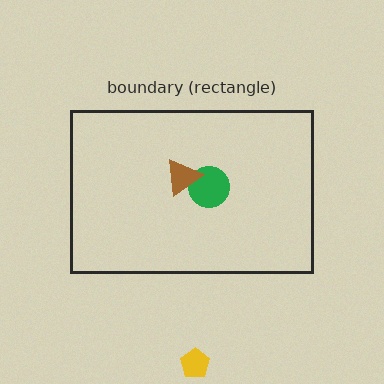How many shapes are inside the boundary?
2 inside, 1 outside.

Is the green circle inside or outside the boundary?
Inside.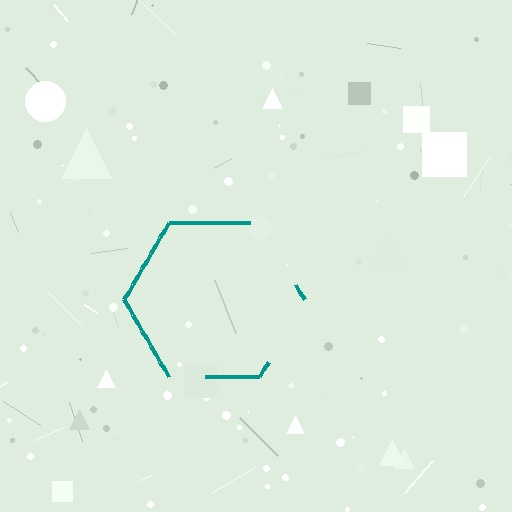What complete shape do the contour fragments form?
The contour fragments form a hexagon.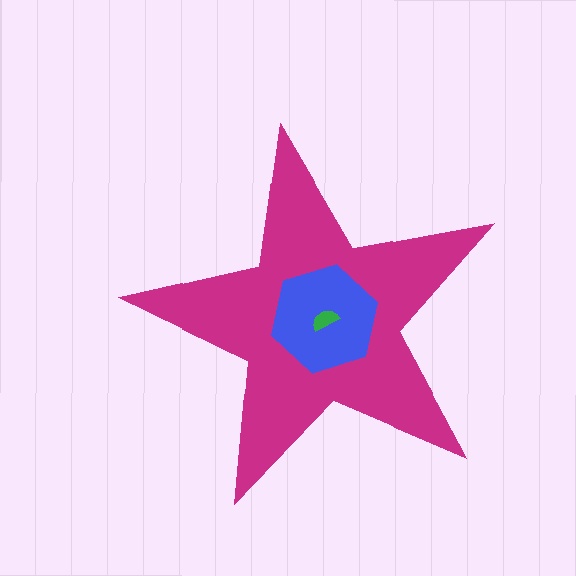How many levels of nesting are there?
3.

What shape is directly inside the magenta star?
The blue hexagon.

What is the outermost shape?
The magenta star.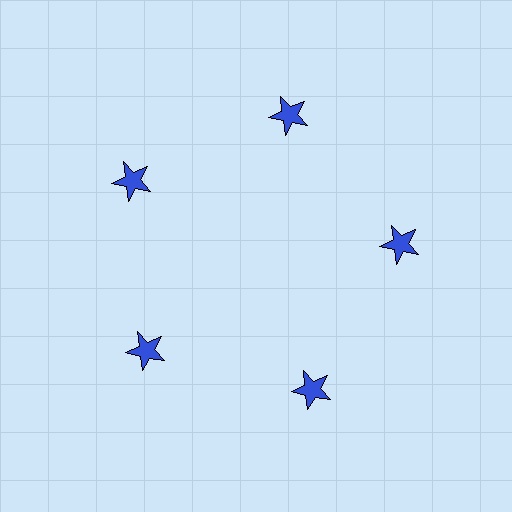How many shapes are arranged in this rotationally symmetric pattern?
There are 5 shapes, arranged in 5 groups of 1.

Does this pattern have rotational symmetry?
Yes, this pattern has 5-fold rotational symmetry. It looks the same after rotating 72 degrees around the center.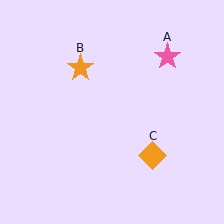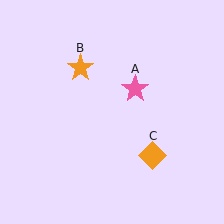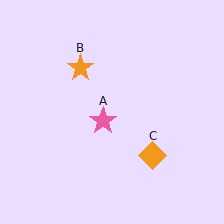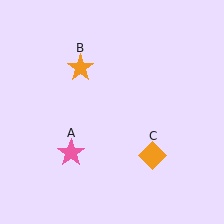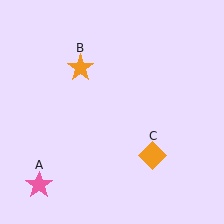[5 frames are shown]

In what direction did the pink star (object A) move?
The pink star (object A) moved down and to the left.